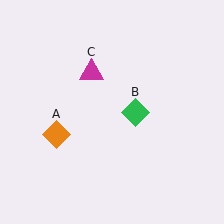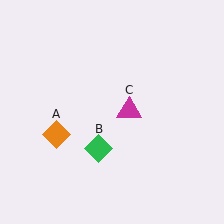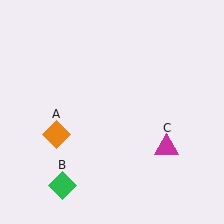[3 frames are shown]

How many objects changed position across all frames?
2 objects changed position: green diamond (object B), magenta triangle (object C).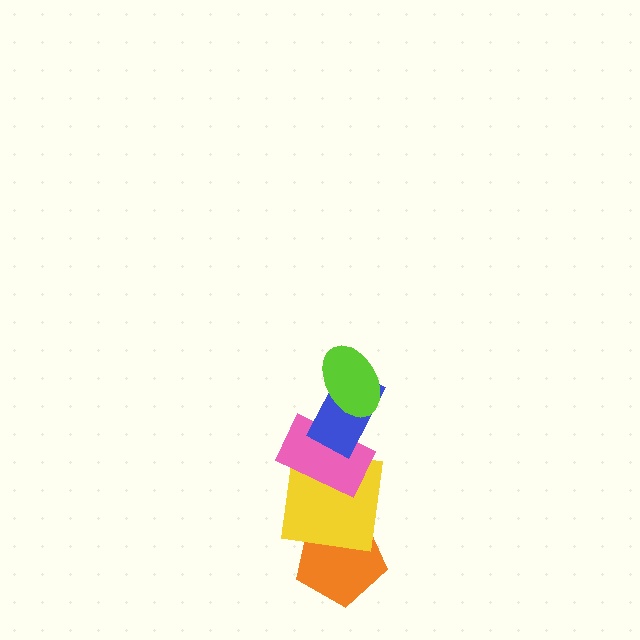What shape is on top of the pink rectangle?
The blue rectangle is on top of the pink rectangle.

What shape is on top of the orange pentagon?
The yellow square is on top of the orange pentagon.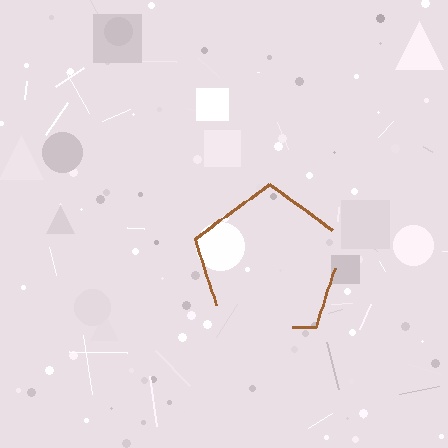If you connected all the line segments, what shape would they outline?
They would outline a pentagon.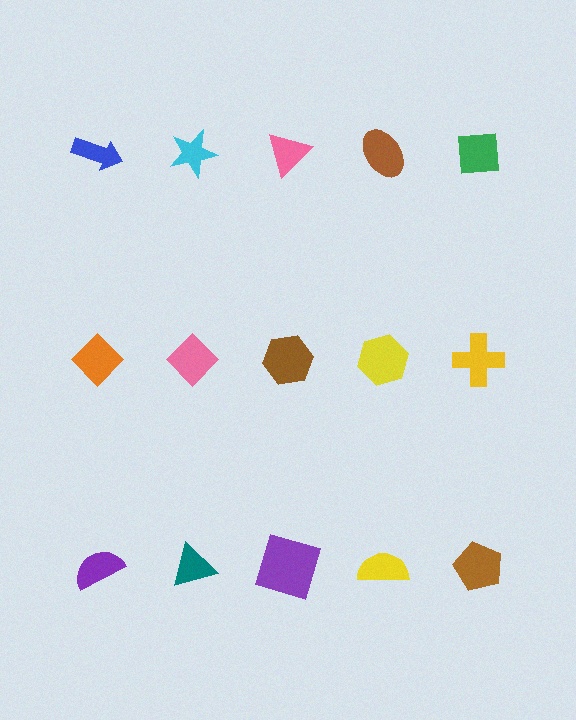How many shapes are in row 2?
5 shapes.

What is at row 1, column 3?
A pink triangle.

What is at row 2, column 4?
A yellow hexagon.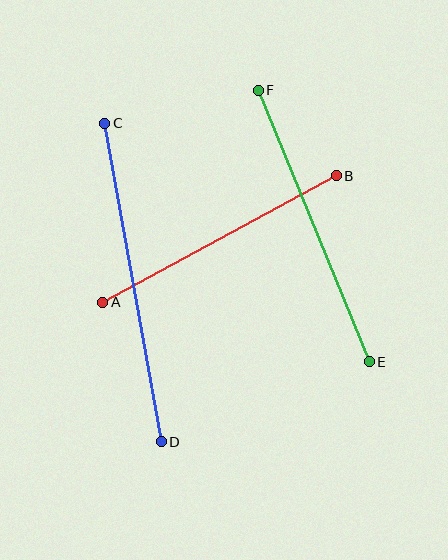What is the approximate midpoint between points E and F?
The midpoint is at approximately (314, 226) pixels.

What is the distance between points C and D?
The distance is approximately 324 pixels.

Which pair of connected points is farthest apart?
Points C and D are farthest apart.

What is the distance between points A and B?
The distance is approximately 266 pixels.